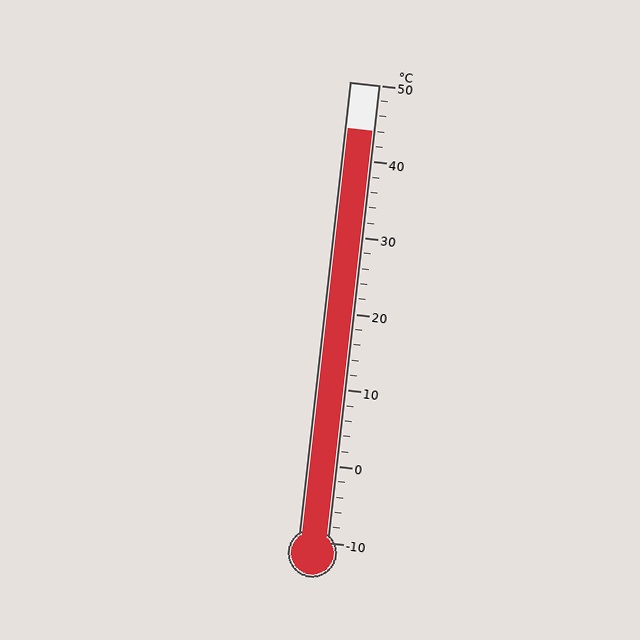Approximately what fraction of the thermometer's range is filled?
The thermometer is filled to approximately 90% of its range.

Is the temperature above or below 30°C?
The temperature is above 30°C.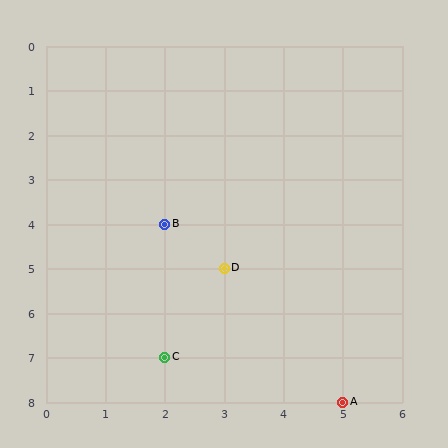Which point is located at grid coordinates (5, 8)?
Point A is at (5, 8).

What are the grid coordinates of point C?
Point C is at grid coordinates (2, 7).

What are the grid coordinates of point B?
Point B is at grid coordinates (2, 4).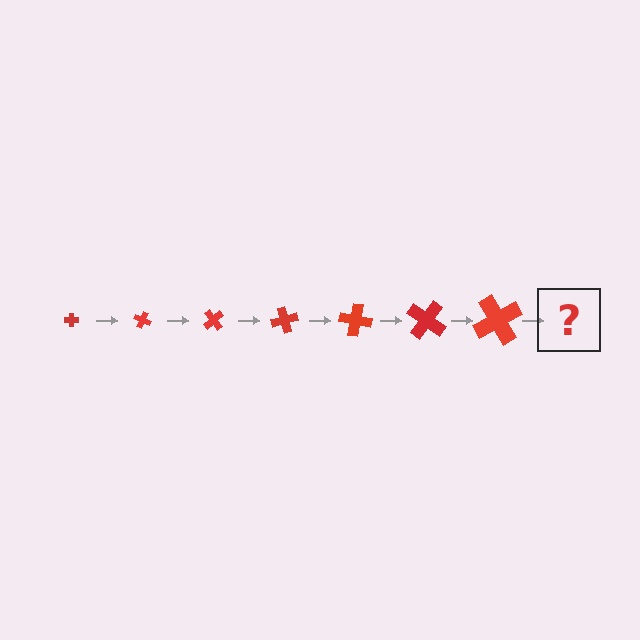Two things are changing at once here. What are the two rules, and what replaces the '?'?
The two rules are that the cross grows larger each step and it rotates 25 degrees each step. The '?' should be a cross, larger than the previous one and rotated 175 degrees from the start.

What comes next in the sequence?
The next element should be a cross, larger than the previous one and rotated 175 degrees from the start.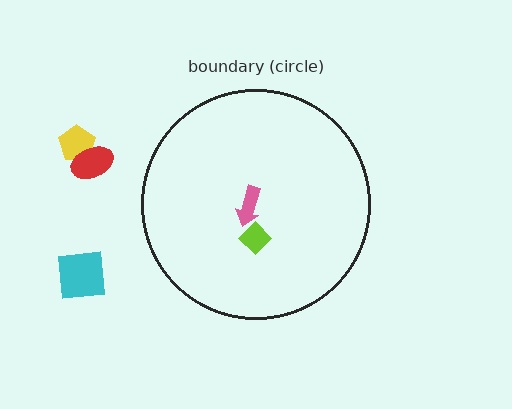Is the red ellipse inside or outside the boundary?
Outside.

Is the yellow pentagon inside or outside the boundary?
Outside.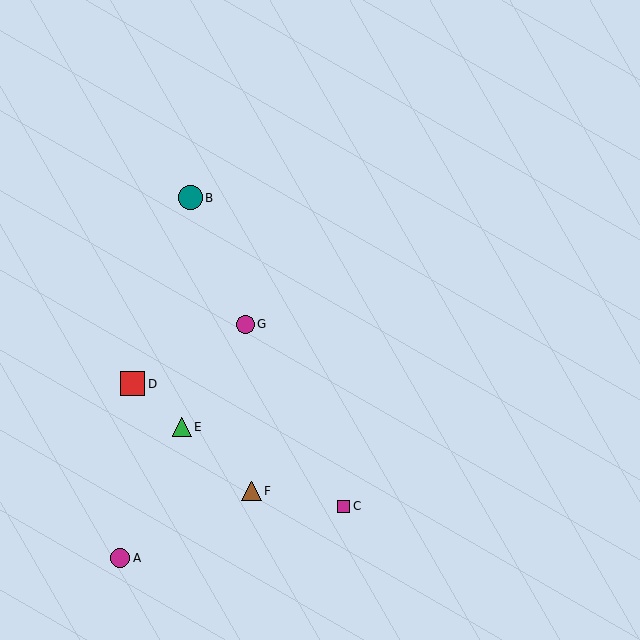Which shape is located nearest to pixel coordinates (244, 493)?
The brown triangle (labeled F) at (251, 491) is nearest to that location.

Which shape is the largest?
The red square (labeled D) is the largest.